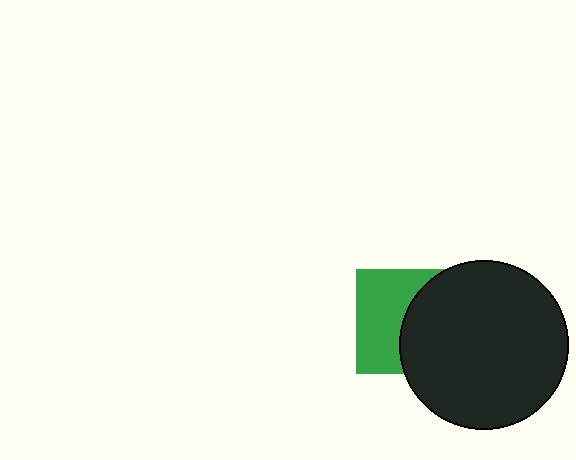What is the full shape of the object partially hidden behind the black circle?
The partially hidden object is a green square.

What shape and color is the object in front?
The object in front is a black circle.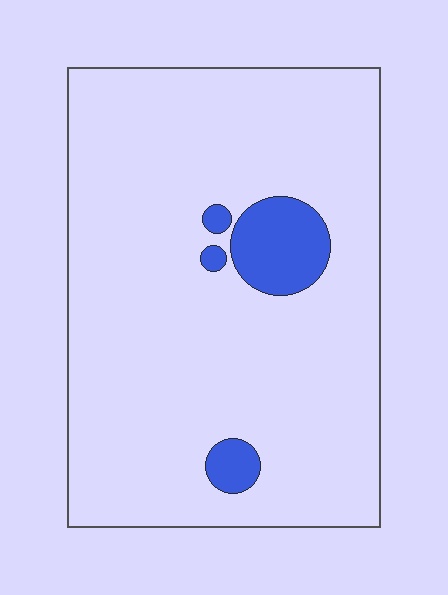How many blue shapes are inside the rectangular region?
4.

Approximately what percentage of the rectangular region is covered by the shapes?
Approximately 10%.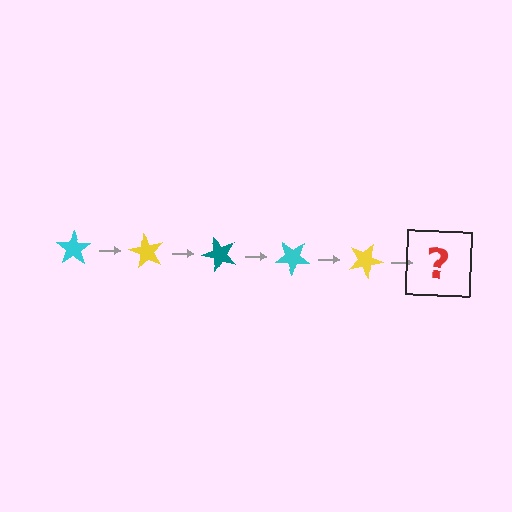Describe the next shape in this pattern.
It should be a teal star, rotated 300 degrees from the start.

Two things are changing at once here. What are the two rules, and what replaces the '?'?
The two rules are that it rotates 60 degrees each step and the color cycles through cyan, yellow, and teal. The '?' should be a teal star, rotated 300 degrees from the start.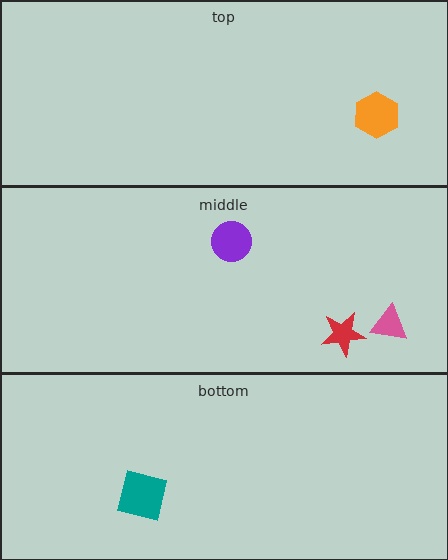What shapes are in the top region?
The orange hexagon.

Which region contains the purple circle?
The middle region.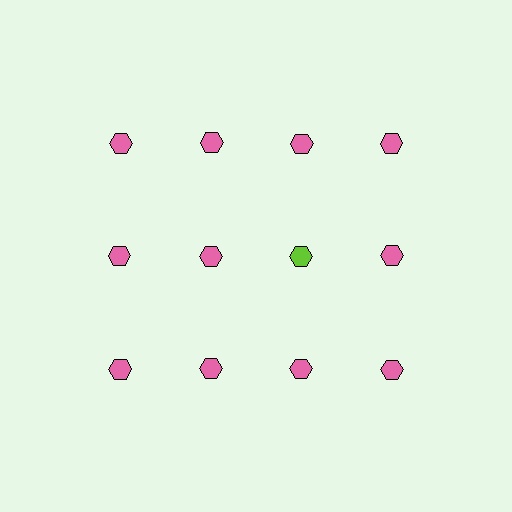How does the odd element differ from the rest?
It has a different color: lime instead of pink.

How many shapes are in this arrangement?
There are 12 shapes arranged in a grid pattern.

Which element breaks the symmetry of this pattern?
The lime hexagon in the second row, center column breaks the symmetry. All other shapes are pink hexagons.